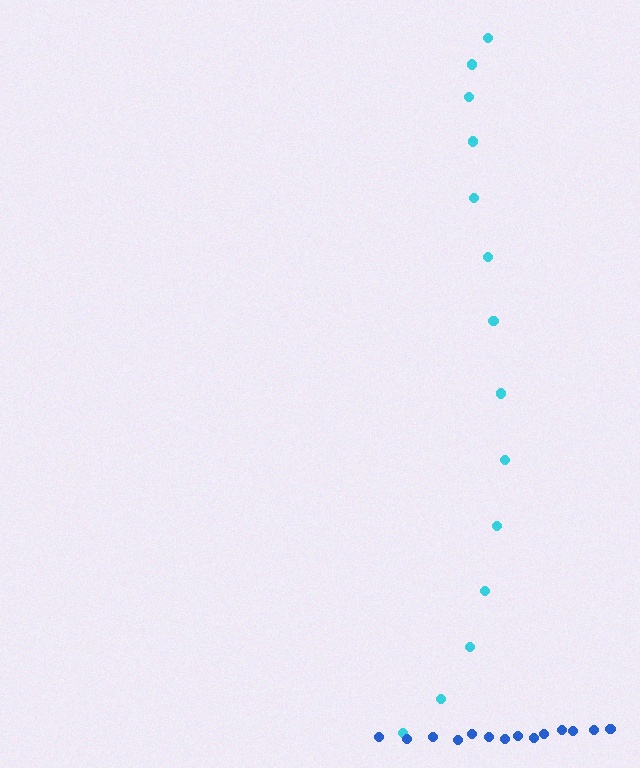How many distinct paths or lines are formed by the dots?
There are 2 distinct paths.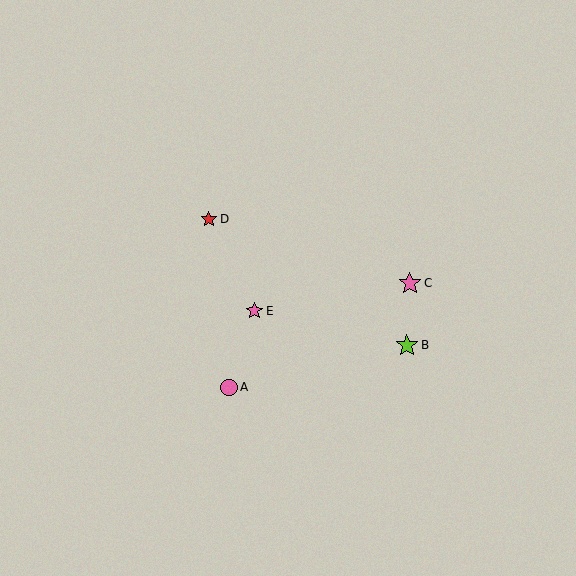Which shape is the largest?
The pink star (labeled C) is the largest.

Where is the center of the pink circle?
The center of the pink circle is at (229, 387).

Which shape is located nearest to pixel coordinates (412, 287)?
The pink star (labeled C) at (410, 283) is nearest to that location.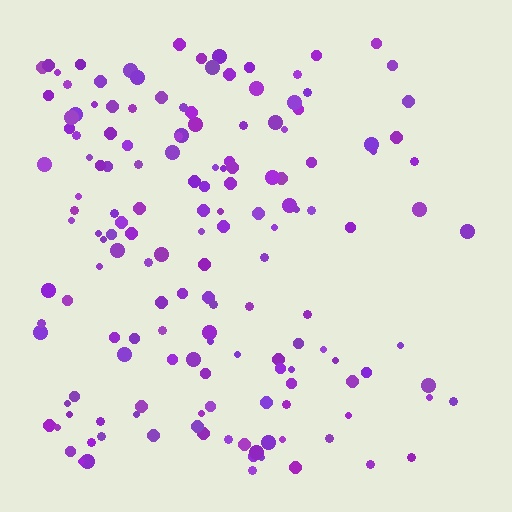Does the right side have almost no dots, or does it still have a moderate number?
Still a moderate number, just noticeably fewer than the left.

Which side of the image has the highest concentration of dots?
The left.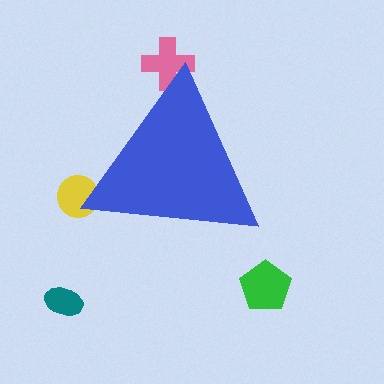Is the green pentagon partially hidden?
No, the green pentagon is fully visible.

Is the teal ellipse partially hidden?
No, the teal ellipse is fully visible.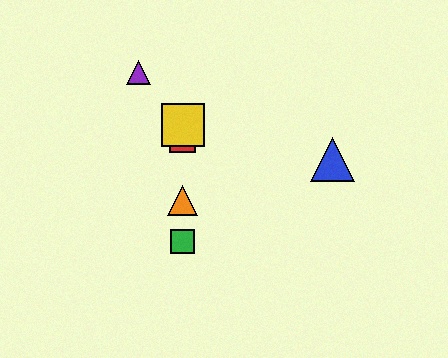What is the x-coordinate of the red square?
The red square is at x≈183.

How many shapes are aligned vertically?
4 shapes (the red square, the green square, the yellow square, the orange triangle) are aligned vertically.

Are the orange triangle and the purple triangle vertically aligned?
No, the orange triangle is at x≈183 and the purple triangle is at x≈139.